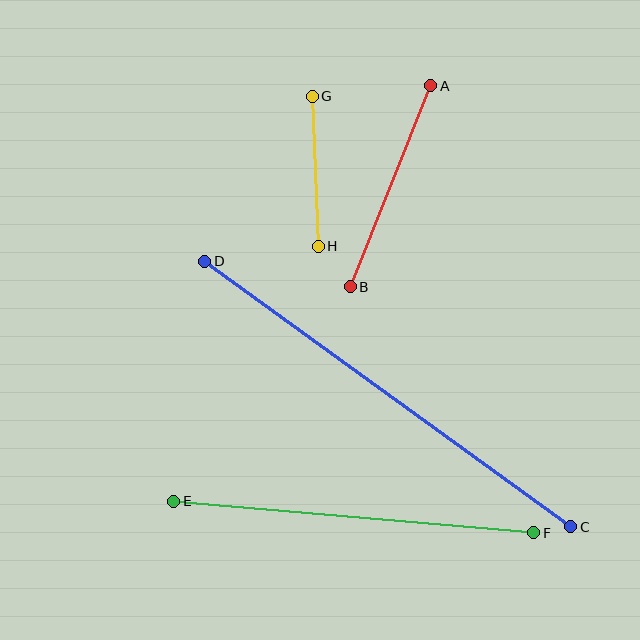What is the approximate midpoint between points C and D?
The midpoint is at approximately (388, 394) pixels.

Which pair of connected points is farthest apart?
Points C and D are farthest apart.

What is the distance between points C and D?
The distance is approximately 452 pixels.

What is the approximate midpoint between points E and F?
The midpoint is at approximately (354, 517) pixels.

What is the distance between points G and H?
The distance is approximately 150 pixels.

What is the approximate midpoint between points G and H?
The midpoint is at approximately (315, 171) pixels.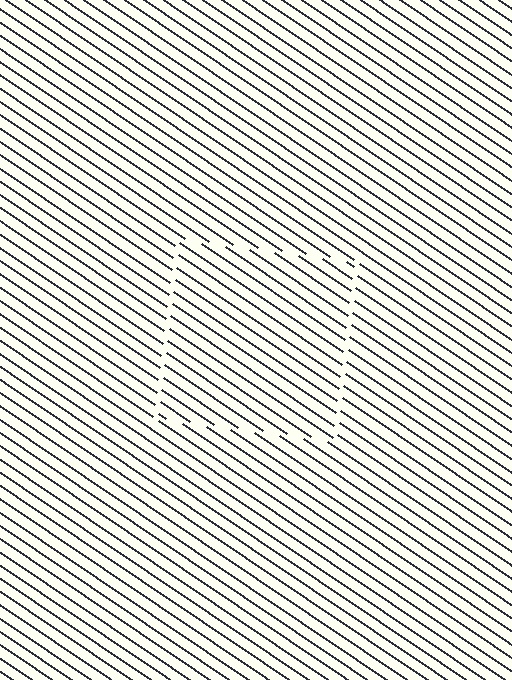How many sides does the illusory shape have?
4 sides — the line-ends trace a square.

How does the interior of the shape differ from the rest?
The interior of the shape contains the same grating, shifted by half a period — the contour is defined by the phase discontinuity where line-ends from the inner and outer gratings abut.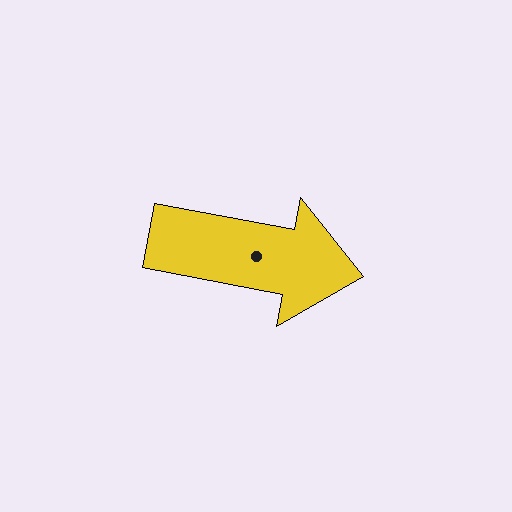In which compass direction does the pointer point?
East.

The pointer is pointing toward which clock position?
Roughly 3 o'clock.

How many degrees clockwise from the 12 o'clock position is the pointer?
Approximately 101 degrees.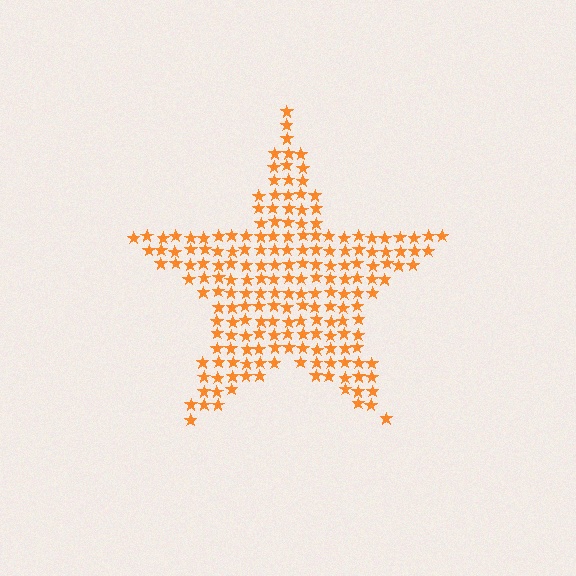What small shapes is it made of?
It is made of small stars.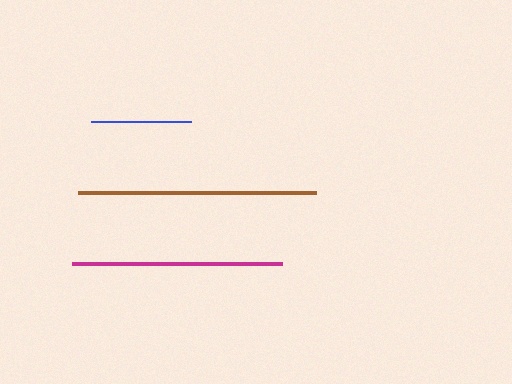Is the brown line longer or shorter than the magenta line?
The brown line is longer than the magenta line.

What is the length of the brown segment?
The brown segment is approximately 237 pixels long.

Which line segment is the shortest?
The blue line is the shortest at approximately 100 pixels.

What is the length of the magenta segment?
The magenta segment is approximately 210 pixels long.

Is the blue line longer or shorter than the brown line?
The brown line is longer than the blue line.